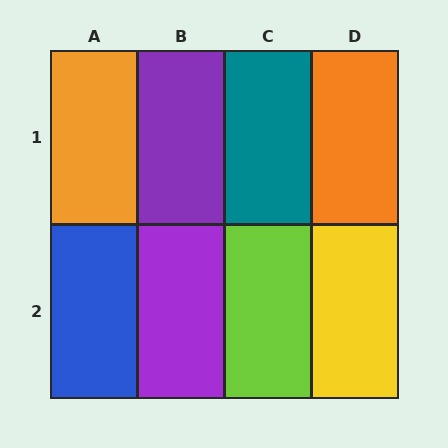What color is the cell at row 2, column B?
Purple.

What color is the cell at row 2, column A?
Blue.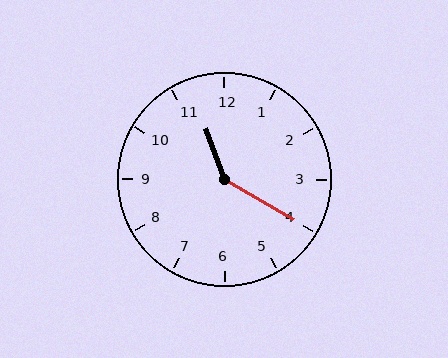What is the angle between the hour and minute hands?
Approximately 140 degrees.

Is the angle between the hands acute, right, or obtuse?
It is obtuse.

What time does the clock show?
11:20.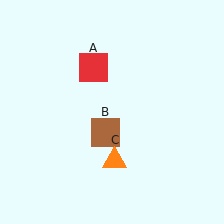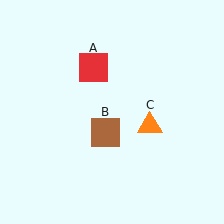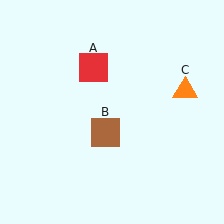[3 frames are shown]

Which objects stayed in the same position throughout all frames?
Red square (object A) and brown square (object B) remained stationary.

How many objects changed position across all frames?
1 object changed position: orange triangle (object C).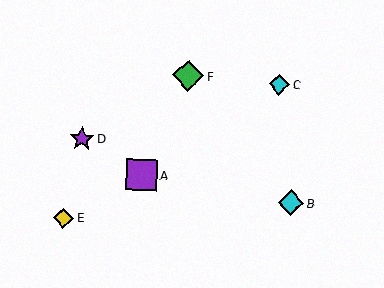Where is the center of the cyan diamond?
The center of the cyan diamond is at (279, 84).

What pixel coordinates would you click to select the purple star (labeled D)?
Click at (82, 139) to select the purple star D.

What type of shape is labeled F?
Shape F is a green diamond.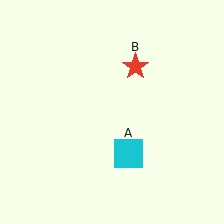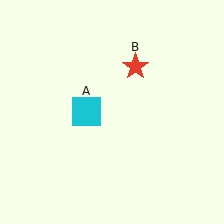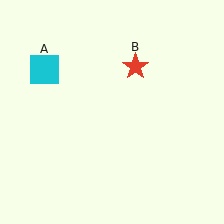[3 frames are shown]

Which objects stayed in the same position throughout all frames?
Red star (object B) remained stationary.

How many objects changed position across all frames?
1 object changed position: cyan square (object A).